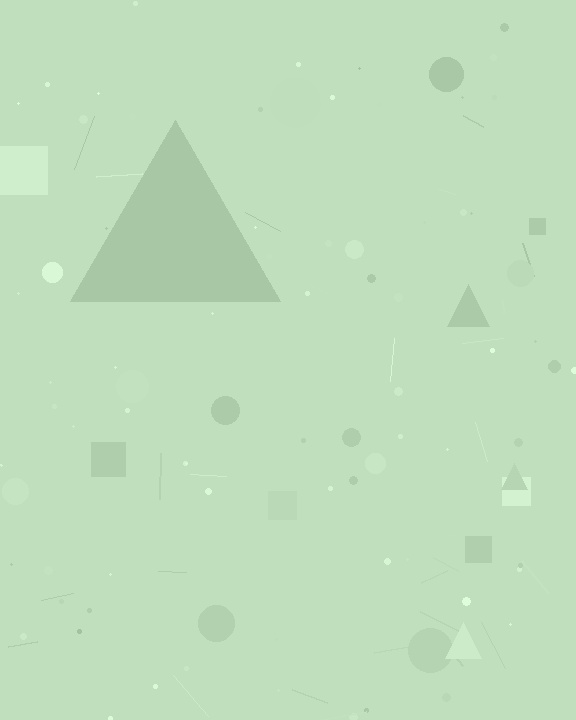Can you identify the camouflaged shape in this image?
The camouflaged shape is a triangle.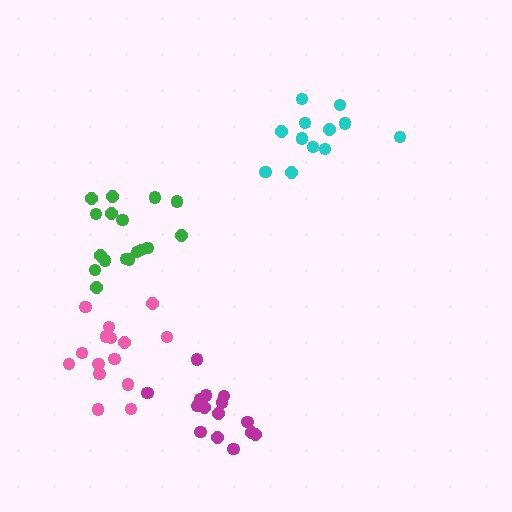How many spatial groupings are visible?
There are 4 spatial groupings.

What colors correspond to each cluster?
The clusters are colored: green, magenta, pink, cyan.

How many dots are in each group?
Group 1: 17 dots, Group 2: 15 dots, Group 3: 15 dots, Group 4: 12 dots (59 total).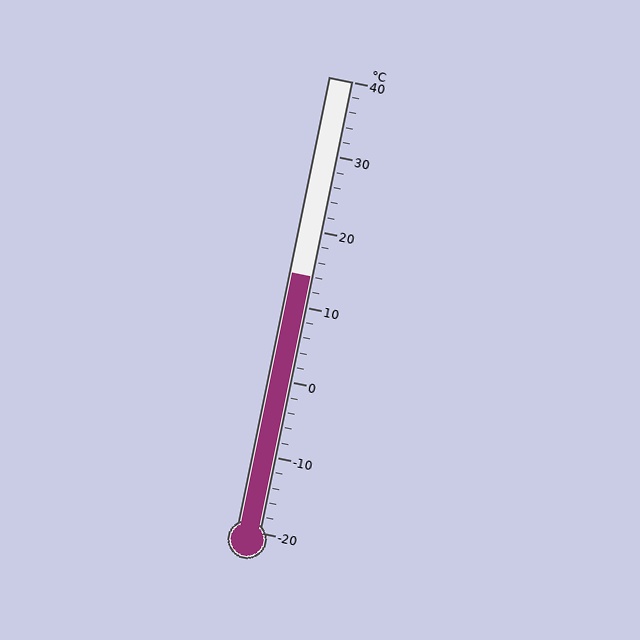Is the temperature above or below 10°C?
The temperature is above 10°C.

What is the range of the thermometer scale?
The thermometer scale ranges from -20°C to 40°C.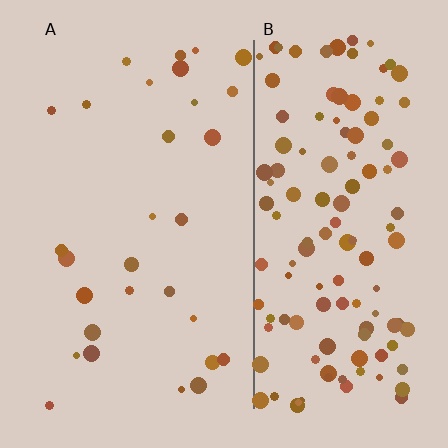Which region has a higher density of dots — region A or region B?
B (the right).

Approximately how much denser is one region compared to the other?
Approximately 4.5× — region B over region A.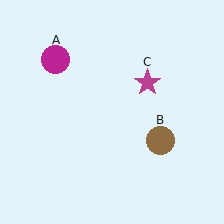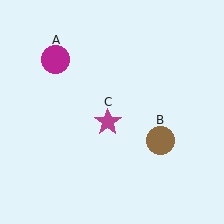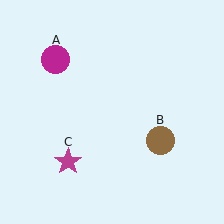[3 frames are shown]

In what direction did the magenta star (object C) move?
The magenta star (object C) moved down and to the left.